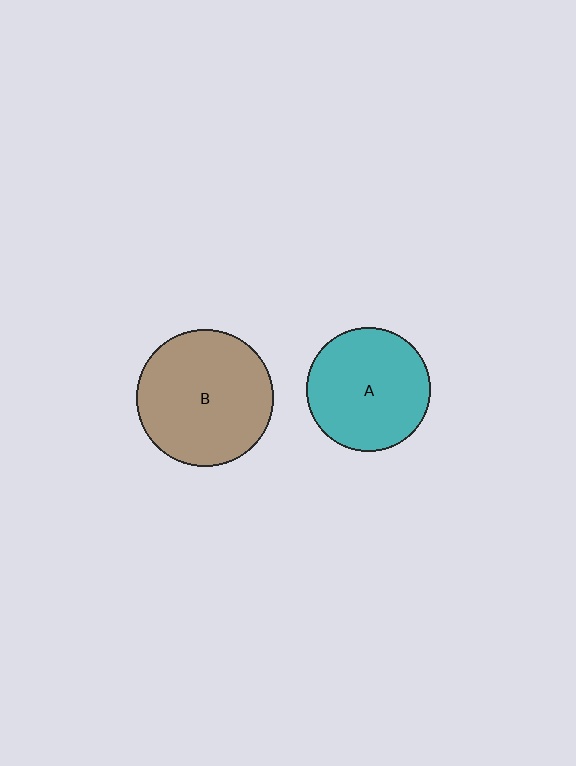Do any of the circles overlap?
No, none of the circles overlap.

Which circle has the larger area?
Circle B (brown).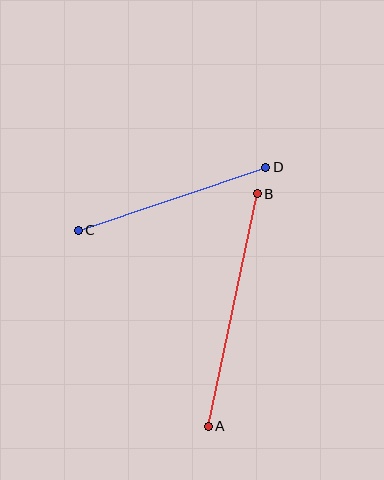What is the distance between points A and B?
The distance is approximately 238 pixels.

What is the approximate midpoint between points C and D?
The midpoint is at approximately (172, 199) pixels.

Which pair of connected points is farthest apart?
Points A and B are farthest apart.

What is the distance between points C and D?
The distance is approximately 198 pixels.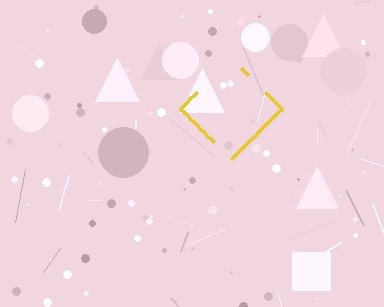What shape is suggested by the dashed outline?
The dashed outline suggests a diamond.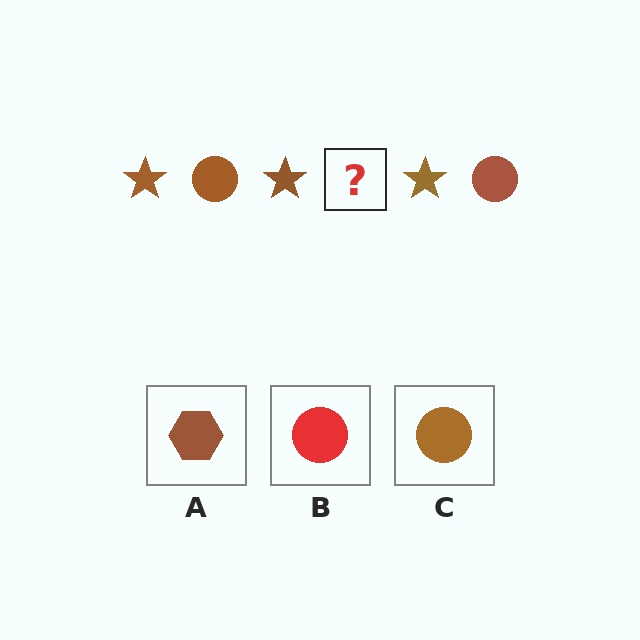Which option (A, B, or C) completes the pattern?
C.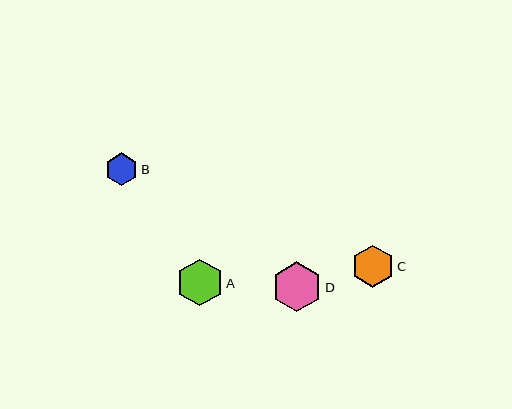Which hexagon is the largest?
Hexagon D is the largest with a size of approximately 50 pixels.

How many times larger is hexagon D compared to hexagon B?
Hexagon D is approximately 1.5 times the size of hexagon B.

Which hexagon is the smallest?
Hexagon B is the smallest with a size of approximately 32 pixels.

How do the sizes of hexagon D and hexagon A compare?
Hexagon D and hexagon A are approximately the same size.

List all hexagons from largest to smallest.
From largest to smallest: D, A, C, B.